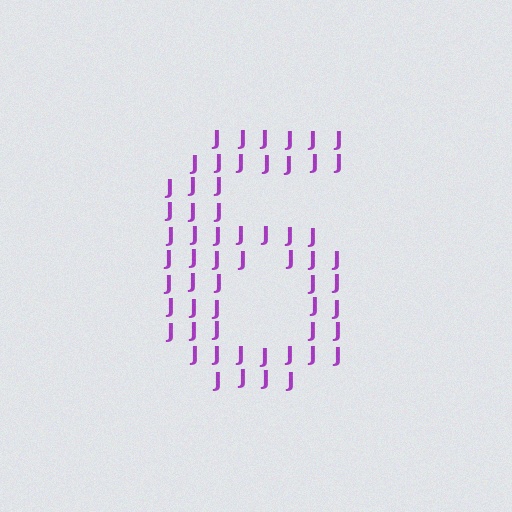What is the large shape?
The large shape is the digit 6.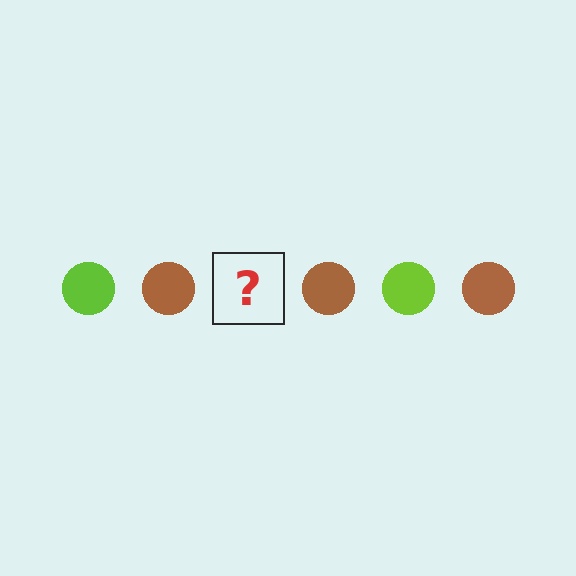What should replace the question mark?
The question mark should be replaced with a lime circle.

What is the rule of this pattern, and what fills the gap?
The rule is that the pattern cycles through lime, brown circles. The gap should be filled with a lime circle.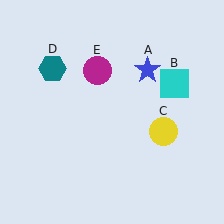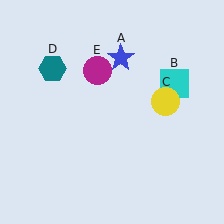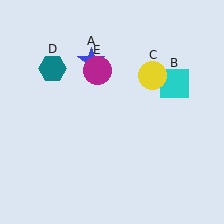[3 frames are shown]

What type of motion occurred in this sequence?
The blue star (object A), yellow circle (object C) rotated counterclockwise around the center of the scene.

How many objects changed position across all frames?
2 objects changed position: blue star (object A), yellow circle (object C).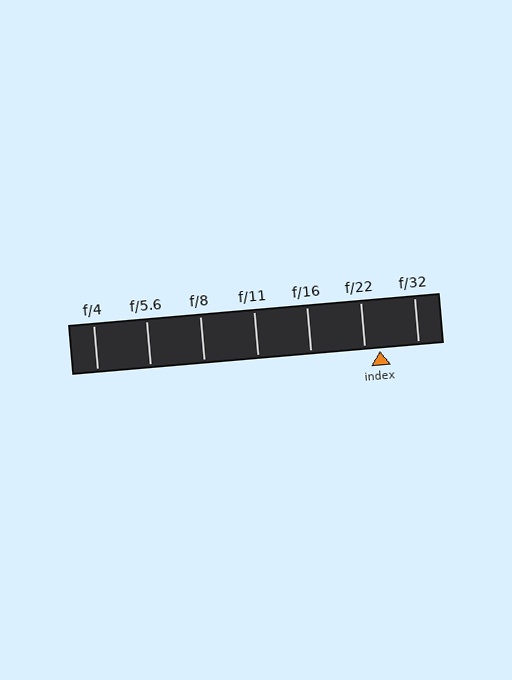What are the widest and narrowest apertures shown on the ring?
The widest aperture shown is f/4 and the narrowest is f/32.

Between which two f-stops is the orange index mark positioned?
The index mark is between f/22 and f/32.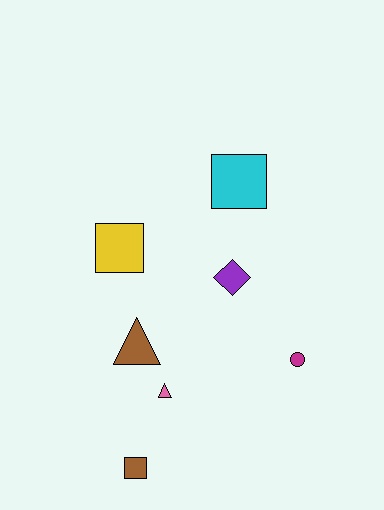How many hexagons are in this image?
There are no hexagons.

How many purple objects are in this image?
There is 1 purple object.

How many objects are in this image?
There are 7 objects.